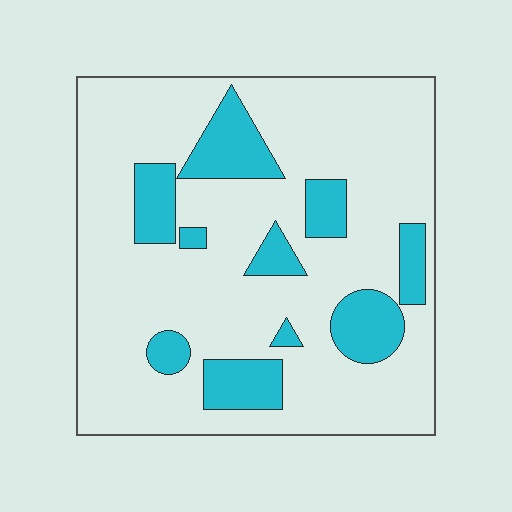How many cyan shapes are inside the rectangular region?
10.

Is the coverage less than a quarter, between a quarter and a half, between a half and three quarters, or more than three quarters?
Less than a quarter.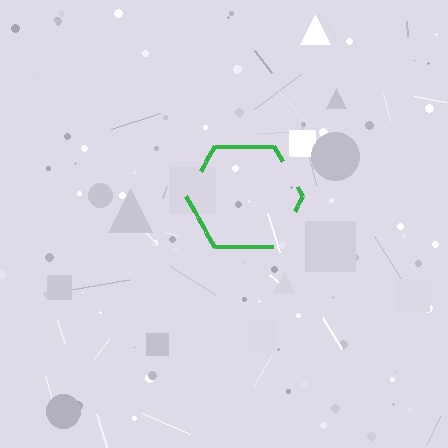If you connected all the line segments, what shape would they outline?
They would outline a hexagon.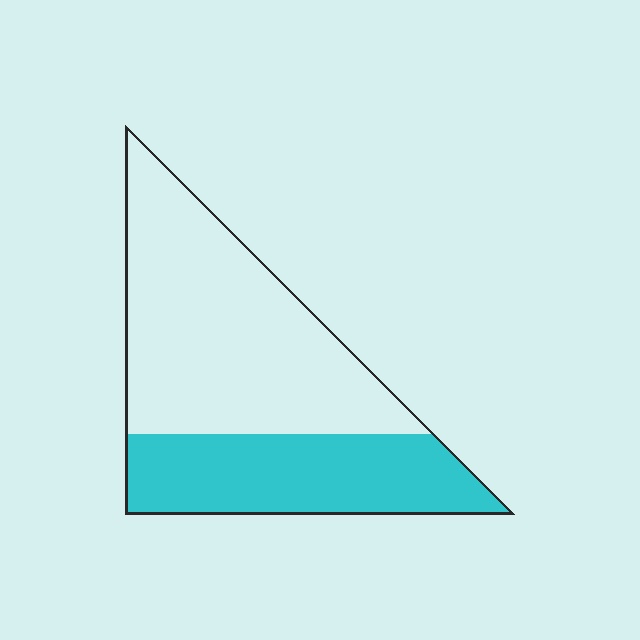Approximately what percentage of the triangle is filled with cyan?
Approximately 35%.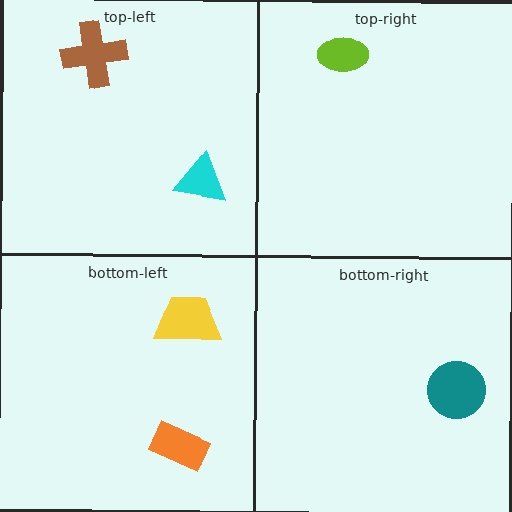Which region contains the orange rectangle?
The bottom-left region.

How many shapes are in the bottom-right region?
1.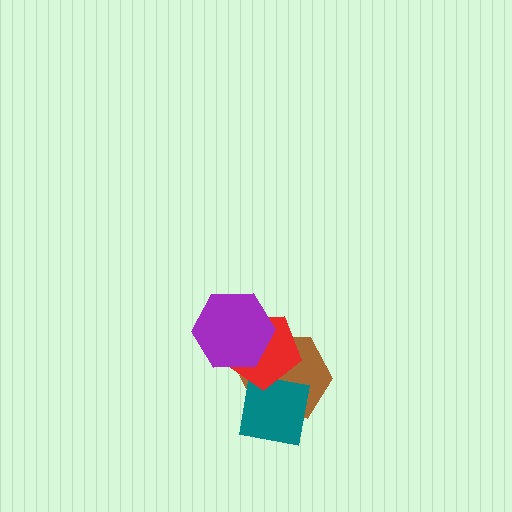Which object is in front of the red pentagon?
The purple hexagon is in front of the red pentagon.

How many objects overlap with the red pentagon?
3 objects overlap with the red pentagon.